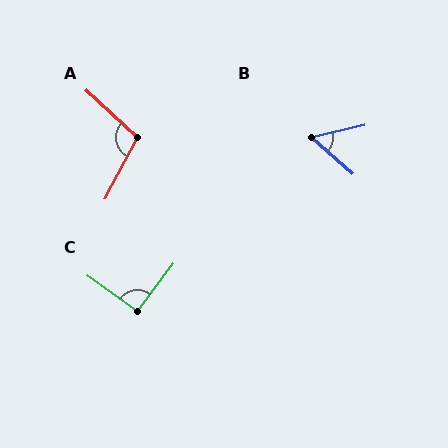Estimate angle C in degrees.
Approximately 91 degrees.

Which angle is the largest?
A, at approximately 105 degrees.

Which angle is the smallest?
B, at approximately 55 degrees.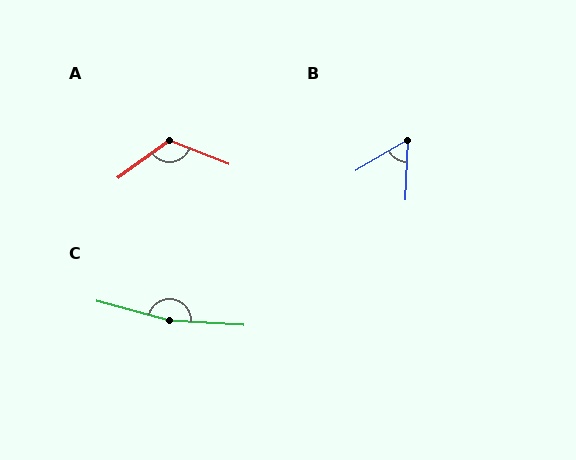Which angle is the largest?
C, at approximately 169 degrees.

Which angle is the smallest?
B, at approximately 57 degrees.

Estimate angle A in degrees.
Approximately 123 degrees.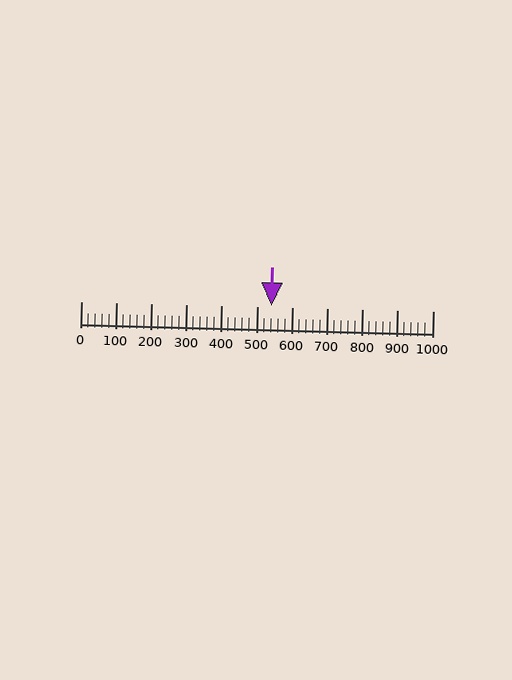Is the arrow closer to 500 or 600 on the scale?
The arrow is closer to 500.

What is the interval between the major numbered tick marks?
The major tick marks are spaced 100 units apart.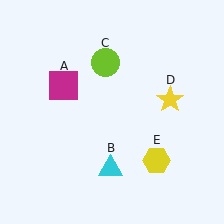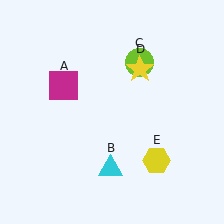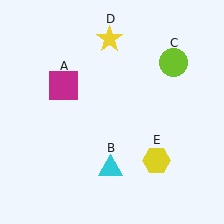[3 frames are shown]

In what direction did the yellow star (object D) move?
The yellow star (object D) moved up and to the left.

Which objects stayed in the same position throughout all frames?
Magenta square (object A) and cyan triangle (object B) and yellow hexagon (object E) remained stationary.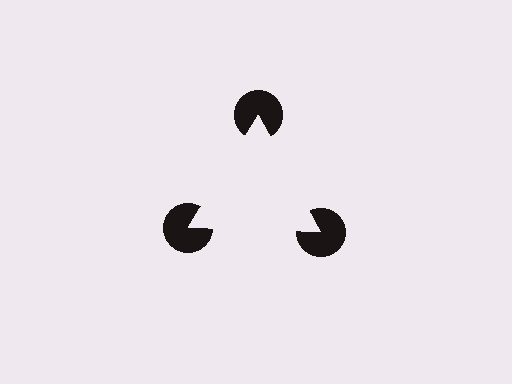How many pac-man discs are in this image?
There are 3 — one at each vertex of the illusory triangle.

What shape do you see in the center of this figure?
An illusory triangle — its edges are inferred from the aligned wedge cuts in the pac-man discs, not physically drawn.